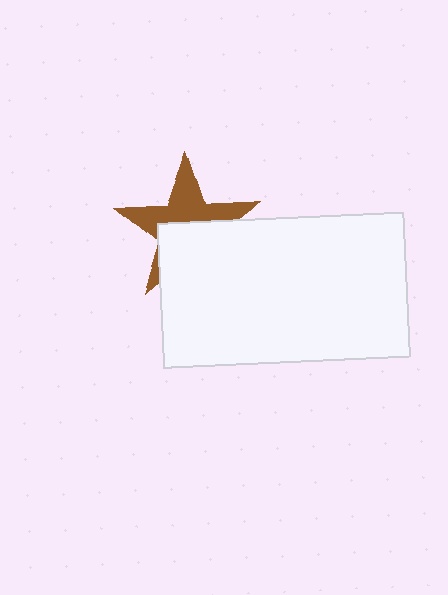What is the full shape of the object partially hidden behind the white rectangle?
The partially hidden object is a brown star.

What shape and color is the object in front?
The object in front is a white rectangle.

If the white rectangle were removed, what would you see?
You would see the complete brown star.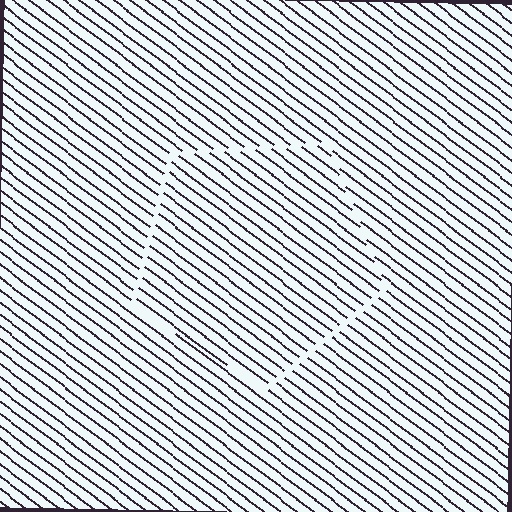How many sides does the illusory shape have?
5 sides — the line-ends trace a pentagon.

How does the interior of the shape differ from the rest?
The interior of the shape contains the same grating, shifted by half a period — the contour is defined by the phase discontinuity where line-ends from the inner and outer gratings abut.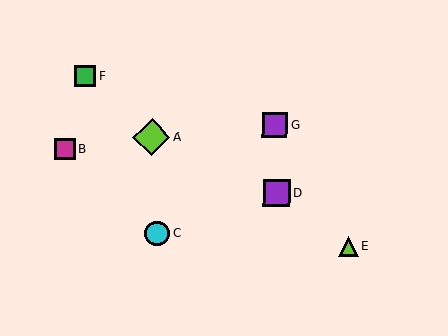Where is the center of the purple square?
The center of the purple square is at (276, 193).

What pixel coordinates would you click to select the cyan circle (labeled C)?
Click at (157, 233) to select the cyan circle C.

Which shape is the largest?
The lime diamond (labeled A) is the largest.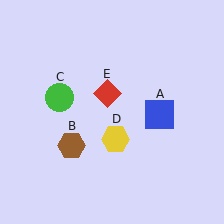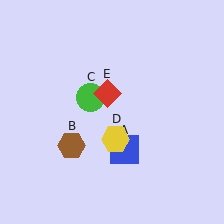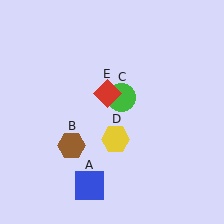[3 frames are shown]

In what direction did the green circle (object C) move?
The green circle (object C) moved right.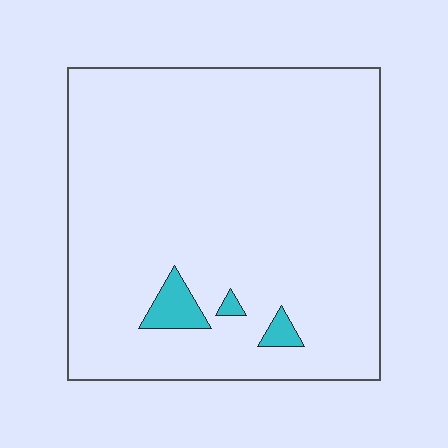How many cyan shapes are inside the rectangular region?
3.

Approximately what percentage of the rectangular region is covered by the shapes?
Approximately 5%.